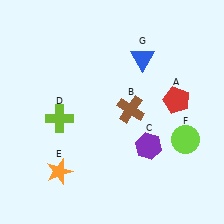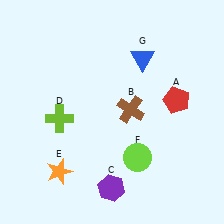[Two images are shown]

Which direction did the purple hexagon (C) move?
The purple hexagon (C) moved down.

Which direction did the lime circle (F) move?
The lime circle (F) moved left.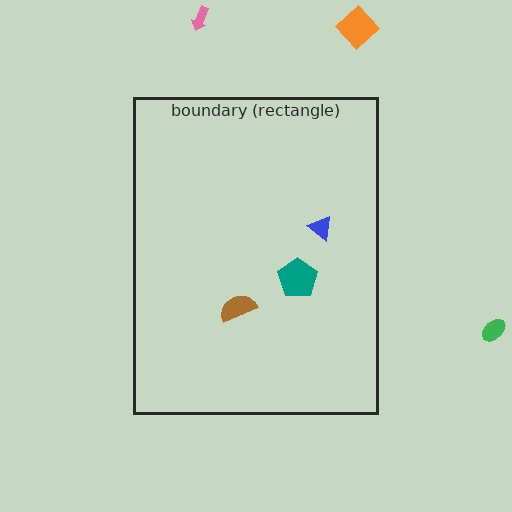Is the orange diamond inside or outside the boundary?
Outside.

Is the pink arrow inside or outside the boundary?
Outside.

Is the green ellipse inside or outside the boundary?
Outside.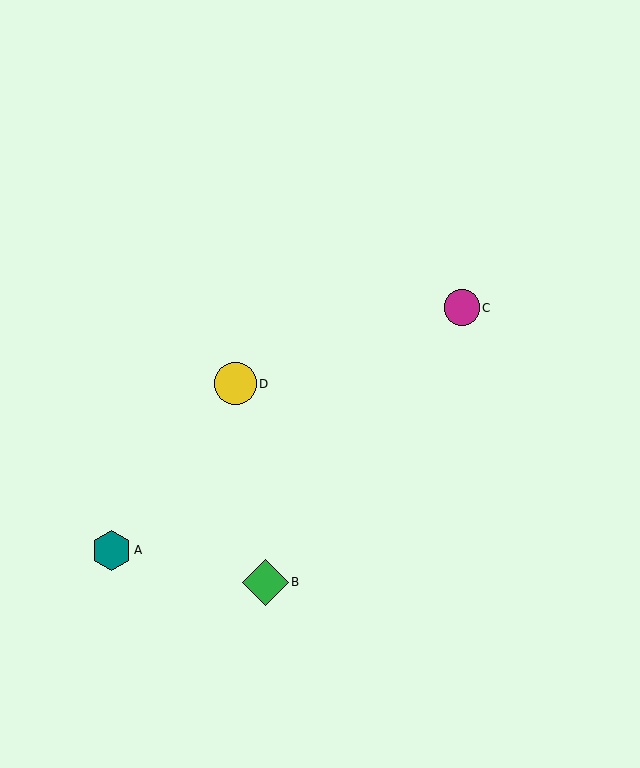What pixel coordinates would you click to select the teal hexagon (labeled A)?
Click at (111, 550) to select the teal hexagon A.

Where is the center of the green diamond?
The center of the green diamond is at (265, 582).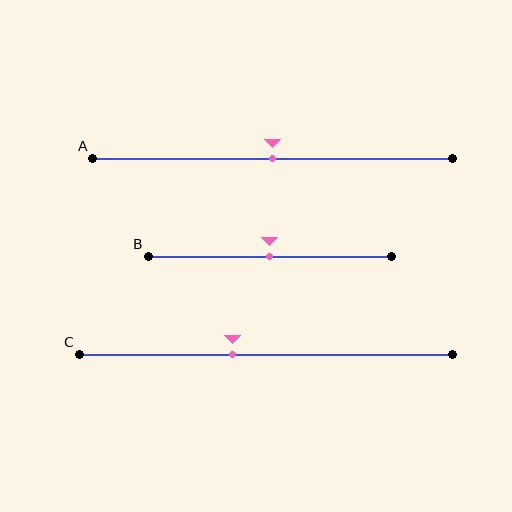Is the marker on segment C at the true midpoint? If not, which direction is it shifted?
No, the marker on segment C is shifted to the left by about 9% of the segment length.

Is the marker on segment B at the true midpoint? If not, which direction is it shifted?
Yes, the marker on segment B is at the true midpoint.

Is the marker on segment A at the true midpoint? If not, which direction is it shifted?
Yes, the marker on segment A is at the true midpoint.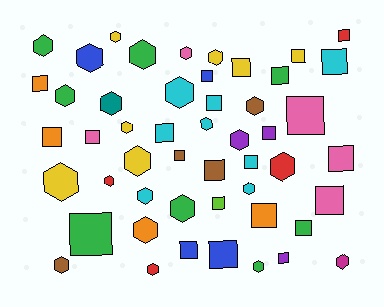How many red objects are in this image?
There are 4 red objects.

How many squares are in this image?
There are 25 squares.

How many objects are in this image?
There are 50 objects.